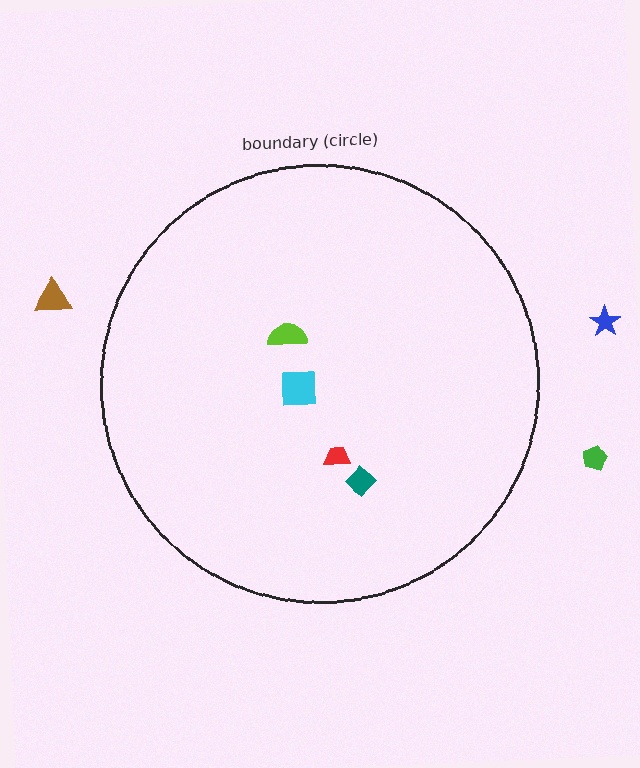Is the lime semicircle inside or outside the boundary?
Inside.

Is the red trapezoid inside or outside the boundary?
Inside.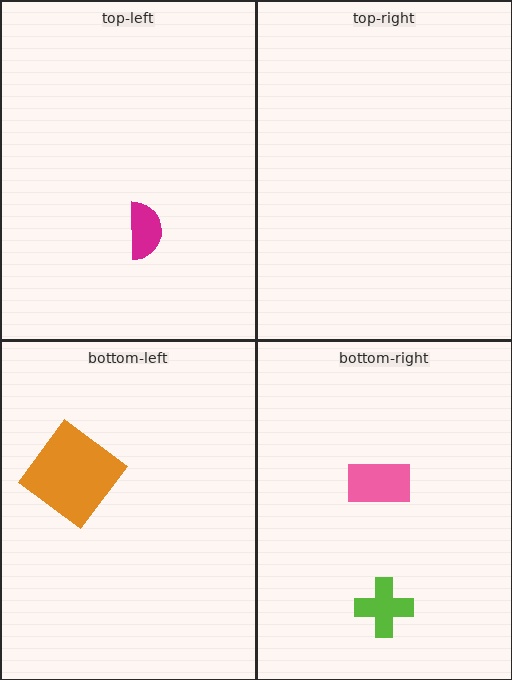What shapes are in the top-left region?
The magenta semicircle.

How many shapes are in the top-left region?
1.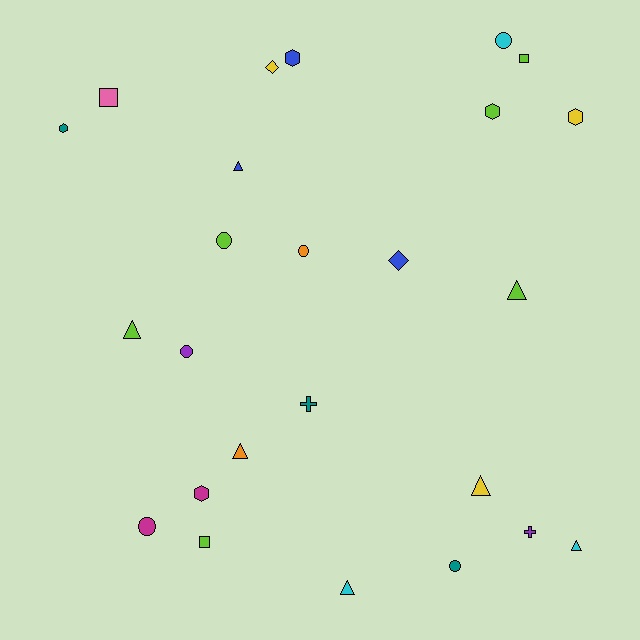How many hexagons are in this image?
There are 5 hexagons.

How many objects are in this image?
There are 25 objects.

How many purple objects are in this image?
There are 2 purple objects.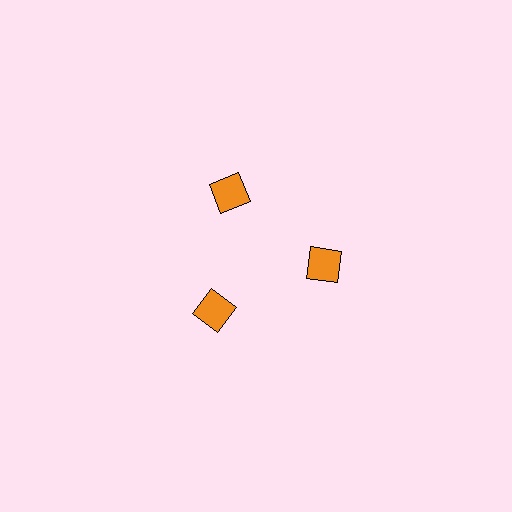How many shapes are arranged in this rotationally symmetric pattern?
There are 3 shapes, arranged in 3 groups of 1.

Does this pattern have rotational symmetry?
Yes, this pattern has 3-fold rotational symmetry. It looks the same after rotating 120 degrees around the center.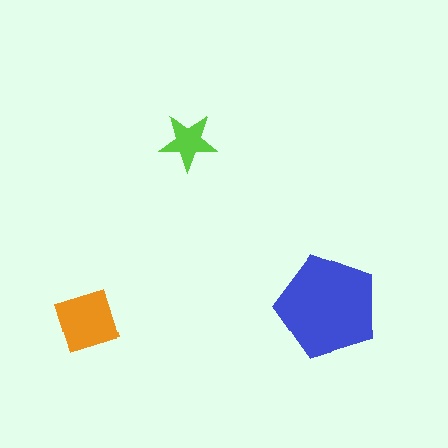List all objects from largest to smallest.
The blue pentagon, the orange square, the lime star.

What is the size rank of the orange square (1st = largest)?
2nd.